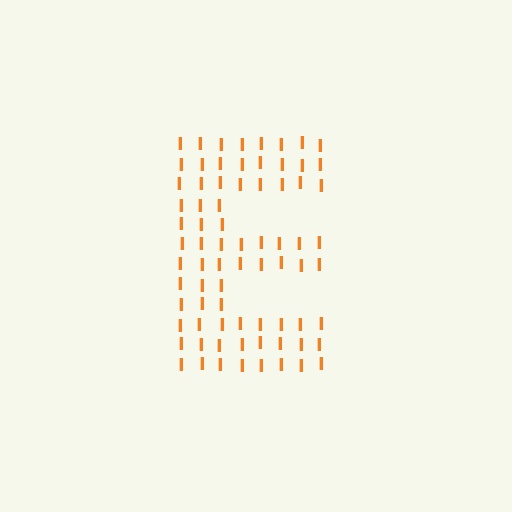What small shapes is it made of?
It is made of small letter I's.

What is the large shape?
The large shape is the letter E.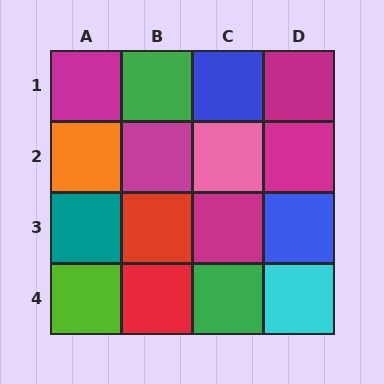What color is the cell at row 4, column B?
Red.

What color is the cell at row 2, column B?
Magenta.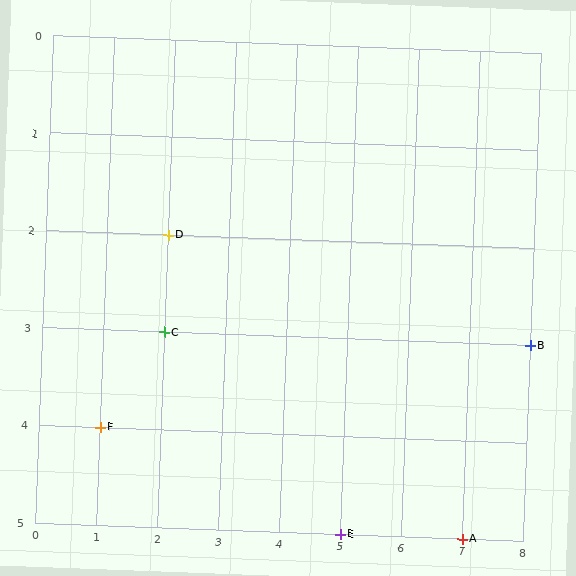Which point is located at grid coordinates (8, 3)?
Point B is at (8, 3).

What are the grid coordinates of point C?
Point C is at grid coordinates (2, 3).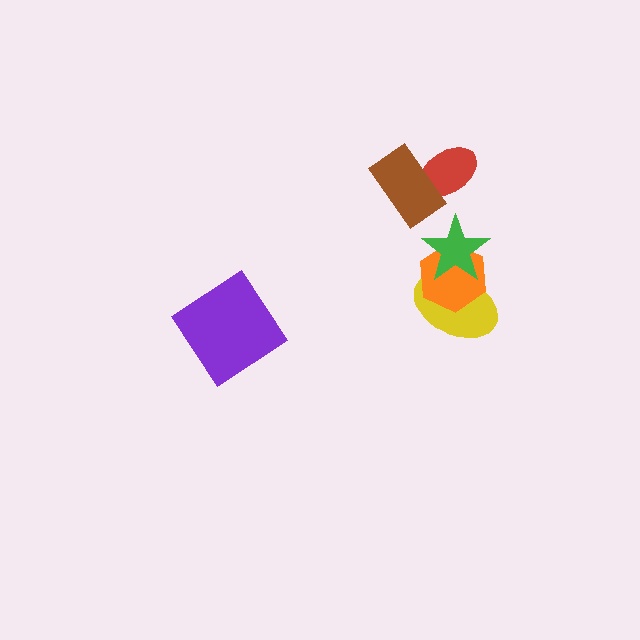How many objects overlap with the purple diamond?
0 objects overlap with the purple diamond.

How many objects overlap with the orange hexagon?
2 objects overlap with the orange hexagon.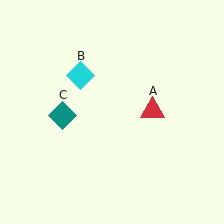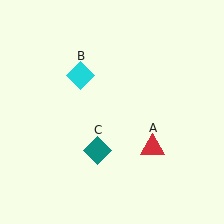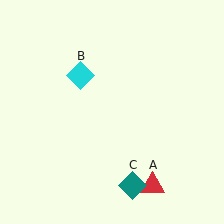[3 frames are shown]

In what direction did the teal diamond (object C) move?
The teal diamond (object C) moved down and to the right.